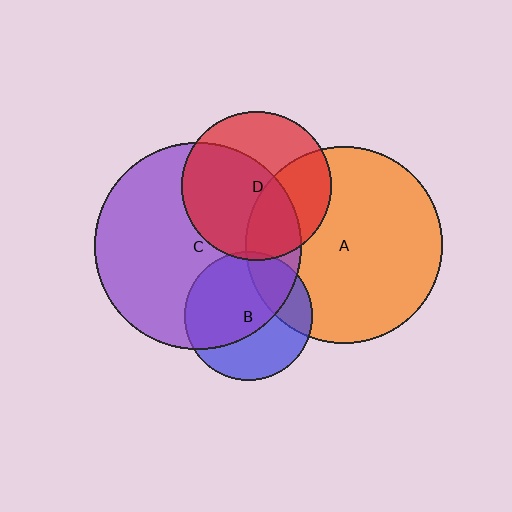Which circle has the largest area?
Circle C (purple).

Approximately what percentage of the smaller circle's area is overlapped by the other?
Approximately 5%.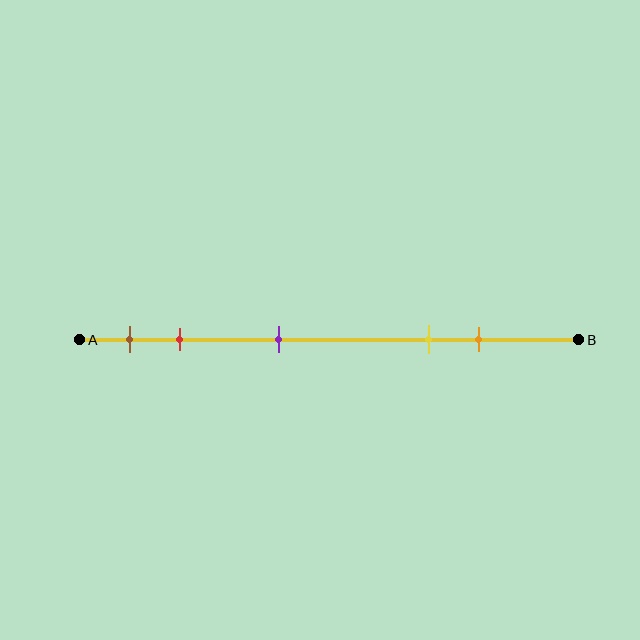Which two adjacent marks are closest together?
The brown and red marks are the closest adjacent pair.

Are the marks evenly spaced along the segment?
No, the marks are not evenly spaced.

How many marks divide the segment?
There are 5 marks dividing the segment.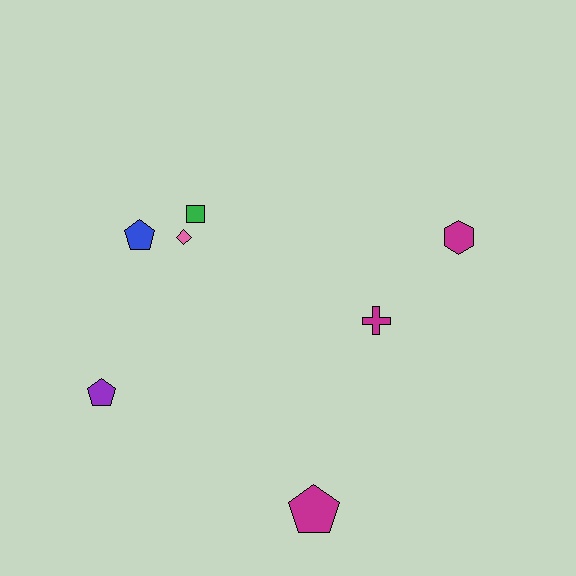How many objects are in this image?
There are 7 objects.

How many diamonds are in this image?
There is 1 diamond.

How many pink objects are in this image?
There is 1 pink object.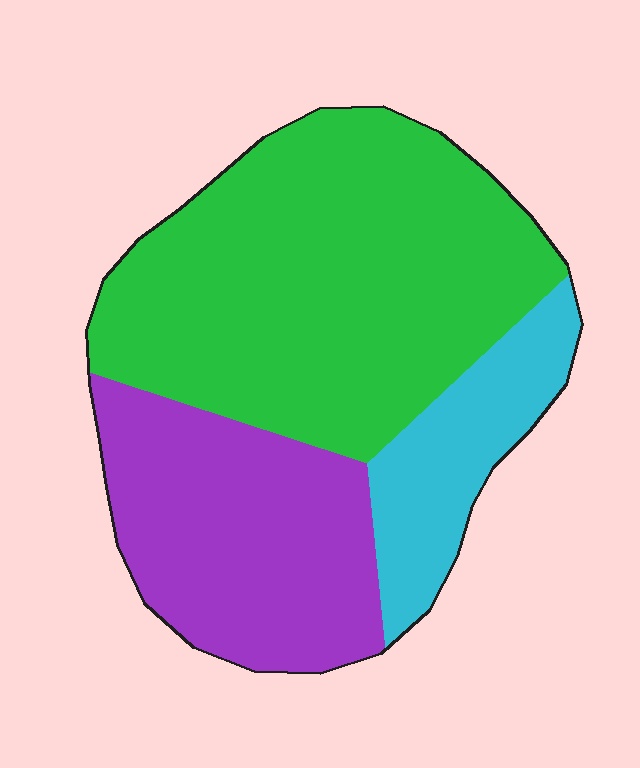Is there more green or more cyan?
Green.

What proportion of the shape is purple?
Purple takes up between a quarter and a half of the shape.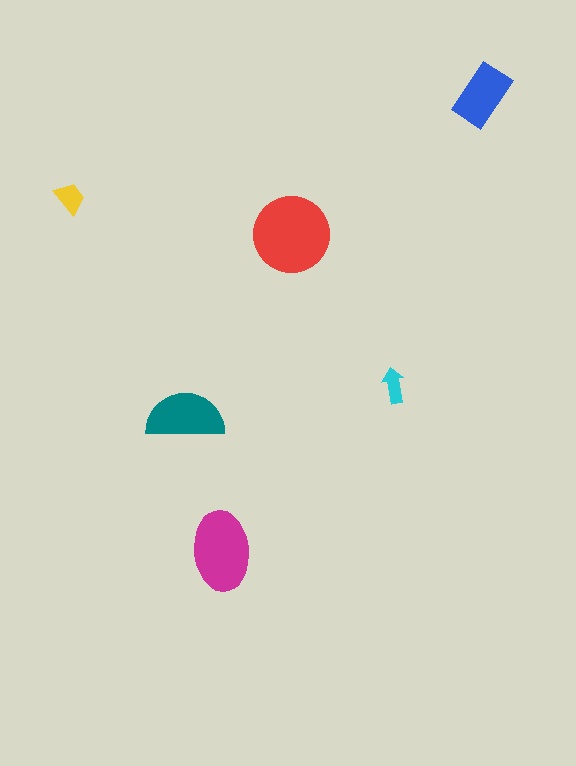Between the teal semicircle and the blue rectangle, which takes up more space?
The teal semicircle.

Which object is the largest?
The red circle.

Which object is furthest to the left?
The yellow trapezoid is leftmost.